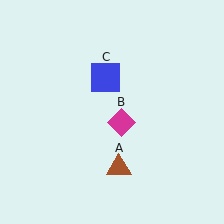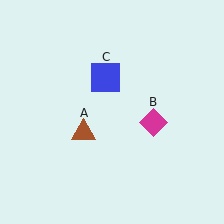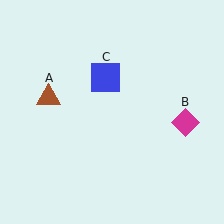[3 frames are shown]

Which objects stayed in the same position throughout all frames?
Blue square (object C) remained stationary.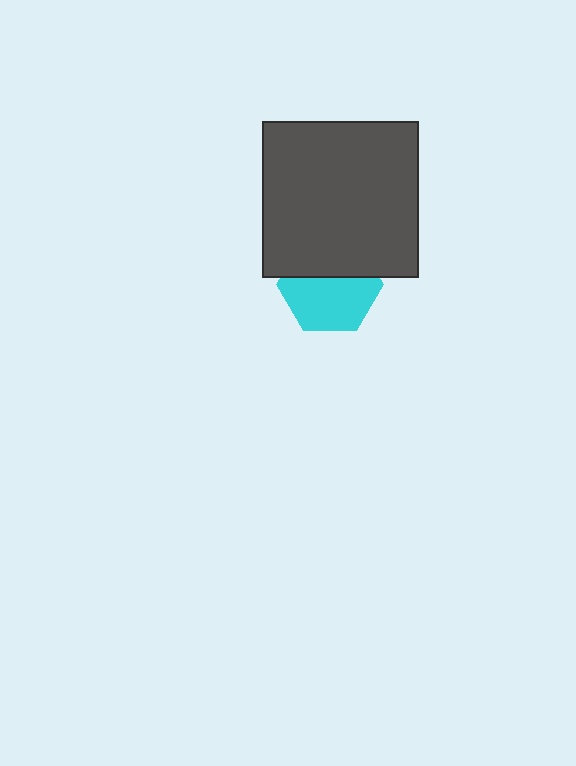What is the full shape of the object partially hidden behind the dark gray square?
The partially hidden object is a cyan hexagon.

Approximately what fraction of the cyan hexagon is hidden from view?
Roughly 40% of the cyan hexagon is hidden behind the dark gray square.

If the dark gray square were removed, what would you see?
You would see the complete cyan hexagon.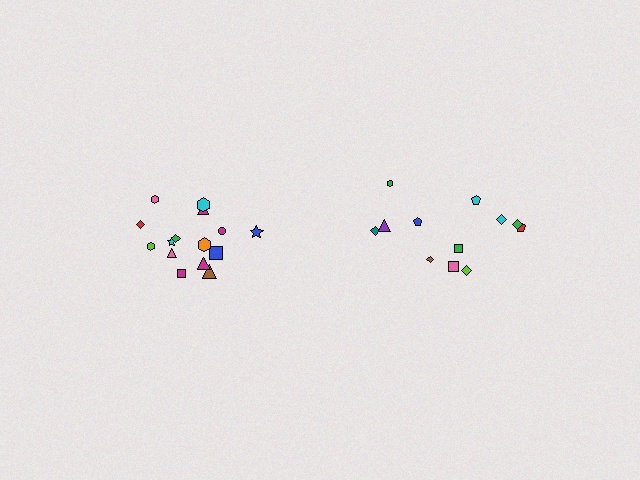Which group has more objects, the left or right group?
The left group.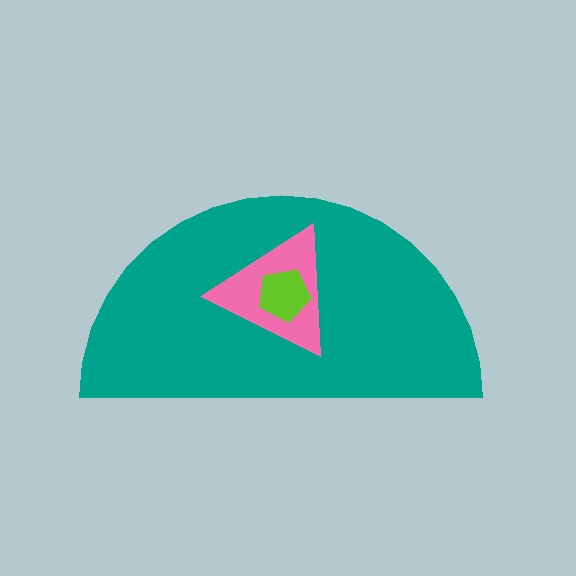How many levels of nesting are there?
3.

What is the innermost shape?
The lime pentagon.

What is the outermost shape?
The teal semicircle.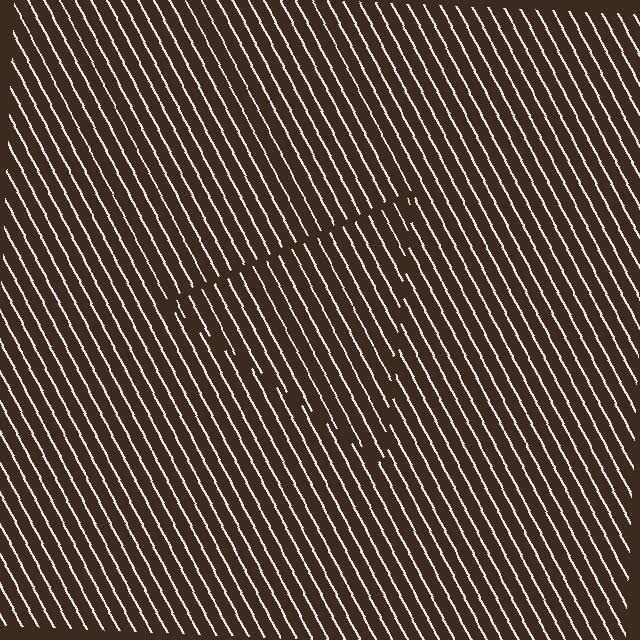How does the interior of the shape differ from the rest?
The interior of the shape contains the same grating, shifted by half a period — the contour is defined by the phase discontinuity where line-ends from the inner and outer gratings abut.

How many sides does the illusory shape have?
3 sides — the line-ends trace a triangle.